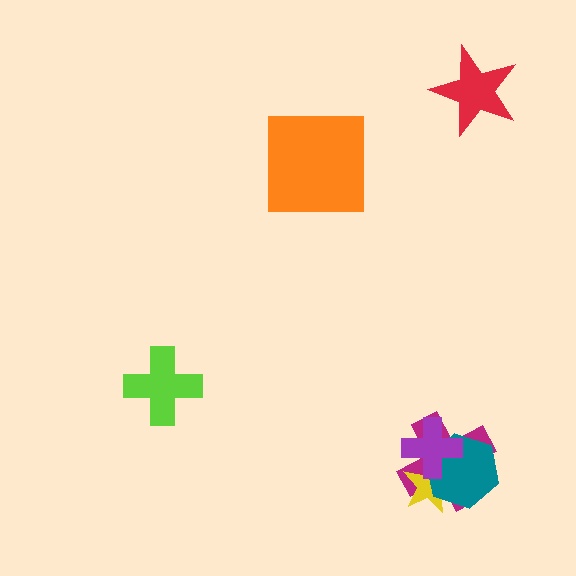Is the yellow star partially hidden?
Yes, it is partially covered by another shape.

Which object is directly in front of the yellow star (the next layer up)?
The teal hexagon is directly in front of the yellow star.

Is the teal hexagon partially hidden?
Yes, it is partially covered by another shape.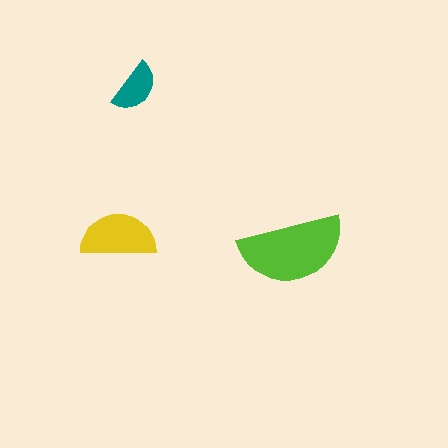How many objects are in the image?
There are 3 objects in the image.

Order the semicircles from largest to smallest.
the lime one, the yellow one, the teal one.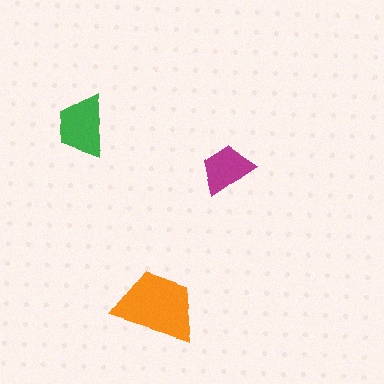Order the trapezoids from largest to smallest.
the orange one, the green one, the magenta one.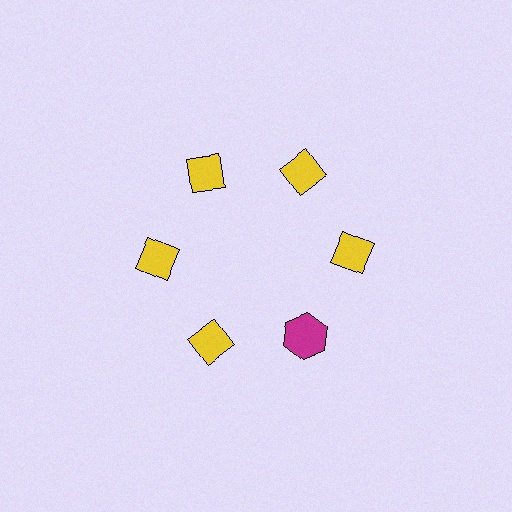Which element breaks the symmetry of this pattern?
The magenta hexagon at roughly the 5 o'clock position breaks the symmetry. All other shapes are yellow diamonds.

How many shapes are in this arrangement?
There are 6 shapes arranged in a ring pattern.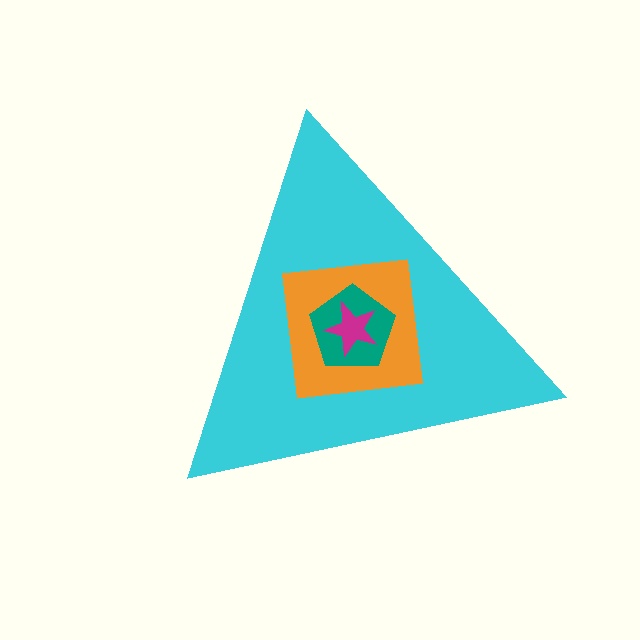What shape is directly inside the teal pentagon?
The magenta star.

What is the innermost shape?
The magenta star.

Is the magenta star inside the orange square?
Yes.